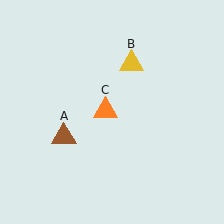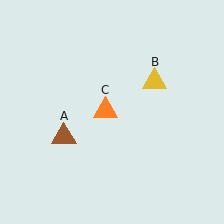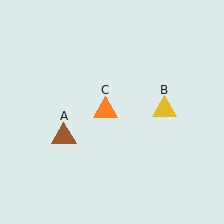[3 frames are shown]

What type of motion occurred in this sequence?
The yellow triangle (object B) rotated clockwise around the center of the scene.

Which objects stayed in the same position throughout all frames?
Brown triangle (object A) and orange triangle (object C) remained stationary.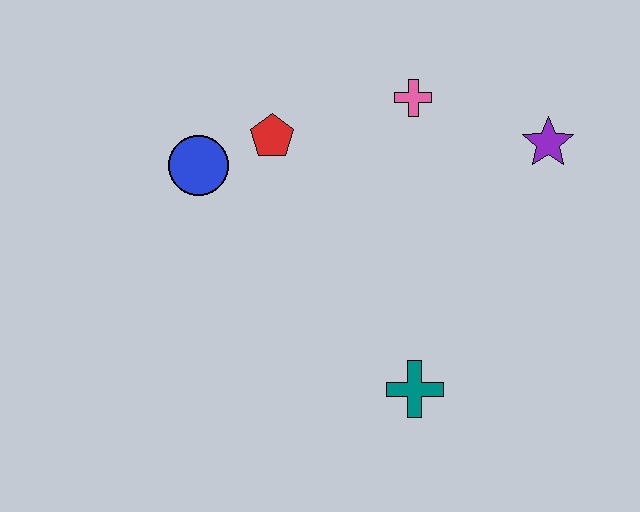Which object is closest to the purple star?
The pink cross is closest to the purple star.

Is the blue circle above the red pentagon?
No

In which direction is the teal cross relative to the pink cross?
The teal cross is below the pink cross.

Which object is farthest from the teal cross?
The blue circle is farthest from the teal cross.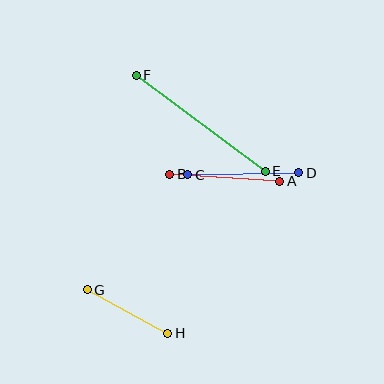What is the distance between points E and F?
The distance is approximately 161 pixels.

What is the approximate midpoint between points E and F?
The midpoint is at approximately (201, 123) pixels.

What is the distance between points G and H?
The distance is approximately 91 pixels.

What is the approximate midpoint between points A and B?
The midpoint is at approximately (225, 178) pixels.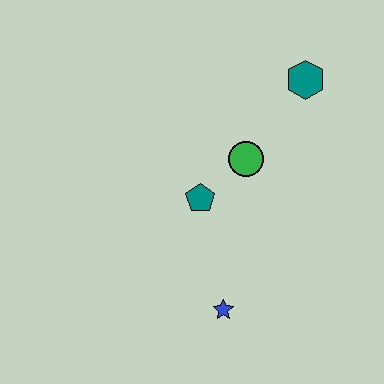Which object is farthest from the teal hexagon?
The blue star is farthest from the teal hexagon.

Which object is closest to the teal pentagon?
The green circle is closest to the teal pentagon.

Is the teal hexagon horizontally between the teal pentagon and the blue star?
No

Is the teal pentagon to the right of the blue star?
No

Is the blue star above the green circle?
No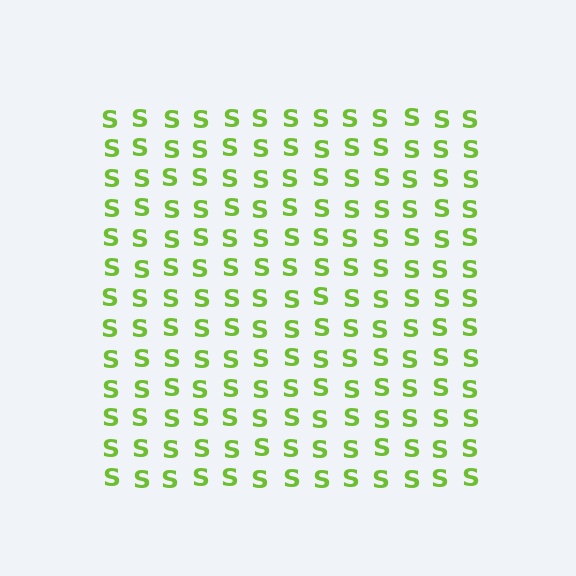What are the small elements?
The small elements are letter S's.